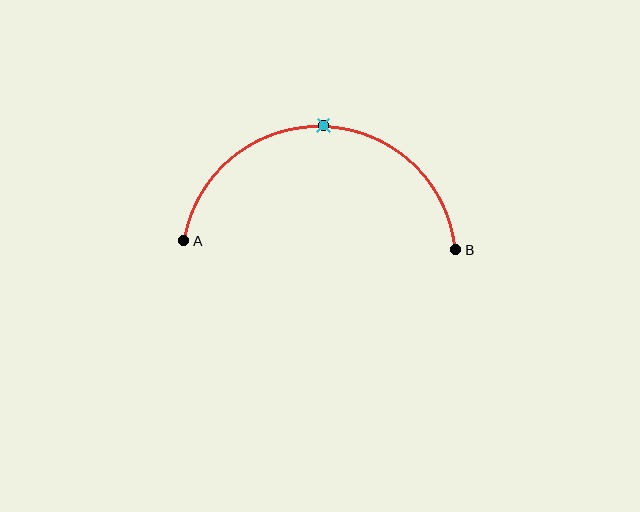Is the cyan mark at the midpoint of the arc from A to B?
Yes. The cyan mark lies on the arc at equal arc-length from both A and B — it is the arc midpoint.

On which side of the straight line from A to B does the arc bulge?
The arc bulges above the straight line connecting A and B.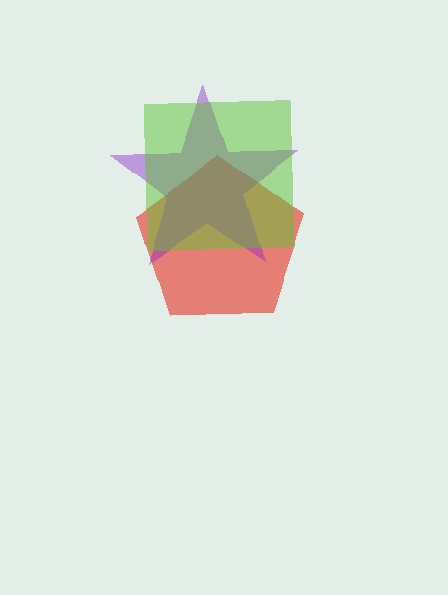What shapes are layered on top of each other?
The layered shapes are: a red pentagon, a purple star, a lime square.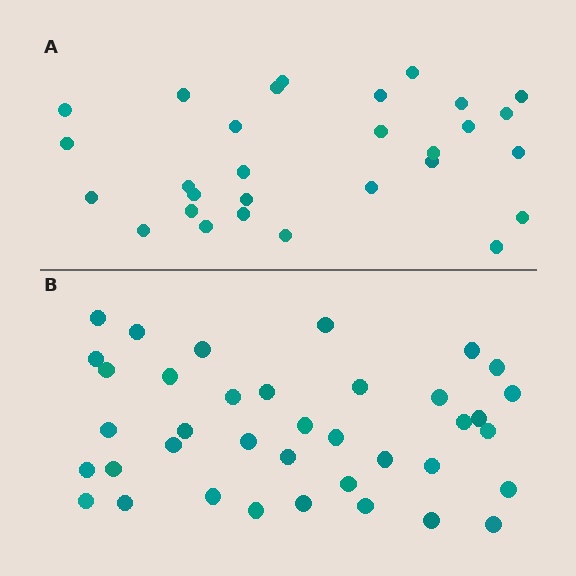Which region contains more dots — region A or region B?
Region B (the bottom region) has more dots.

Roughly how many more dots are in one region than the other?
Region B has roughly 8 or so more dots than region A.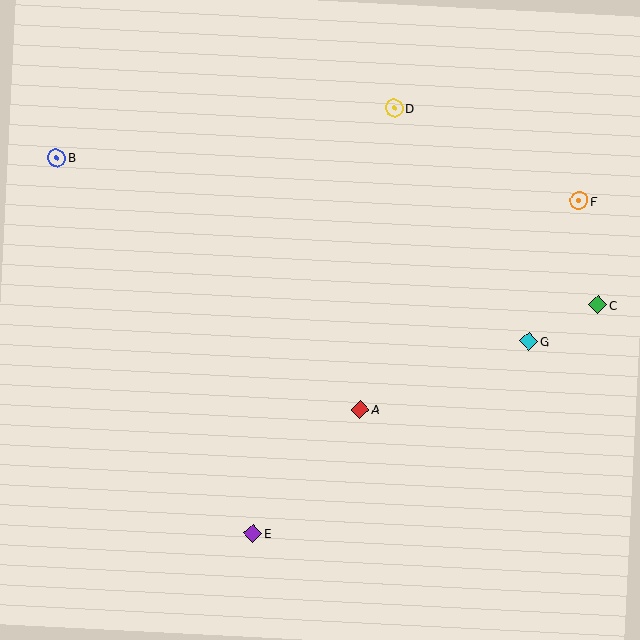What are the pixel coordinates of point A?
Point A is at (360, 410).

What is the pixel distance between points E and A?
The distance between E and A is 164 pixels.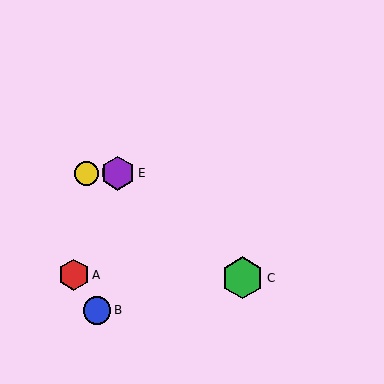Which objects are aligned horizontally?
Objects D, E are aligned horizontally.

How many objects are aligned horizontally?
2 objects (D, E) are aligned horizontally.